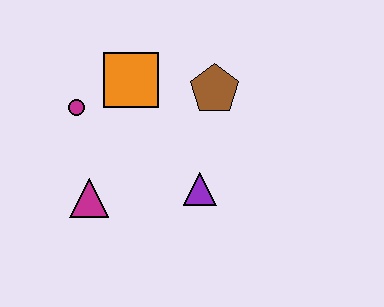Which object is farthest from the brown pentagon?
The magenta triangle is farthest from the brown pentagon.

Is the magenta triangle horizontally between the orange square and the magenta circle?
Yes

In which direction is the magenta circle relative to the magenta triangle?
The magenta circle is above the magenta triangle.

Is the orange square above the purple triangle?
Yes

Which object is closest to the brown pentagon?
The orange square is closest to the brown pentagon.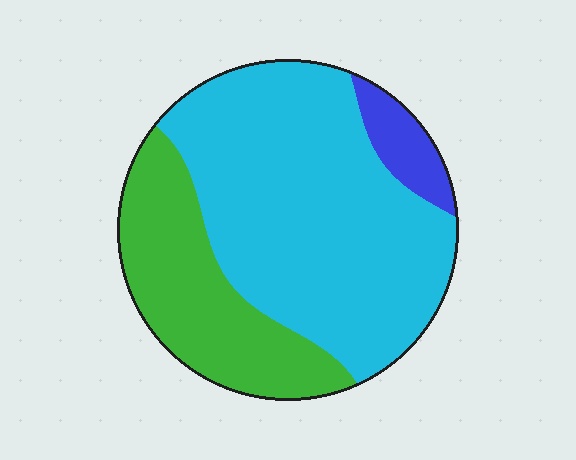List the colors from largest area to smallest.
From largest to smallest: cyan, green, blue.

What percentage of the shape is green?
Green takes up about one third (1/3) of the shape.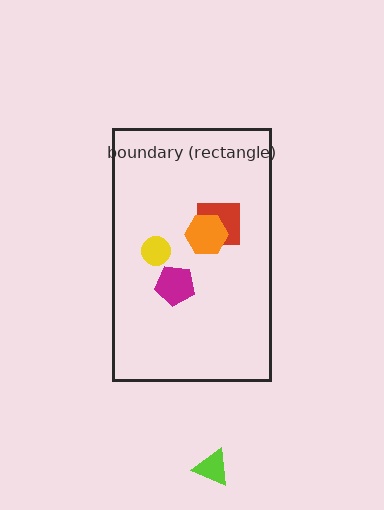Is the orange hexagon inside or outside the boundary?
Inside.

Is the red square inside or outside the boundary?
Inside.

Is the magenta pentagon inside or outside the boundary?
Inside.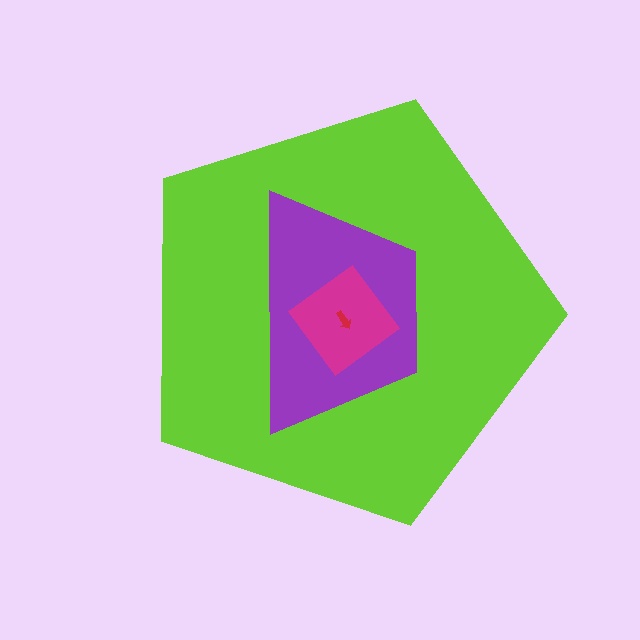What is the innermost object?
The red arrow.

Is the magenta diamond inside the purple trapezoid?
Yes.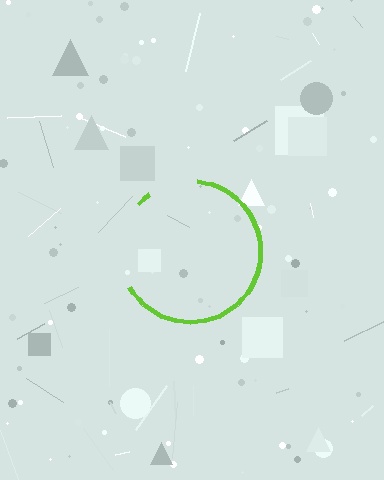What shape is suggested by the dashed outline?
The dashed outline suggests a circle.